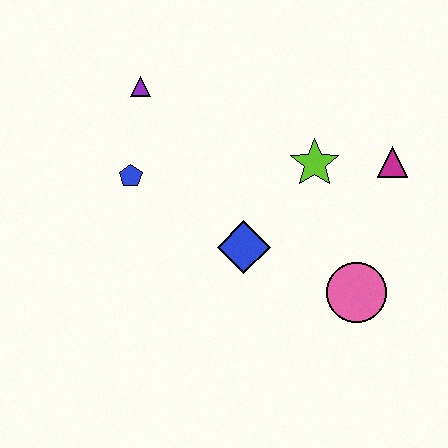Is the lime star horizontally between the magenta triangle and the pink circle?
No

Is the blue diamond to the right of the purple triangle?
Yes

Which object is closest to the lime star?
The magenta triangle is closest to the lime star.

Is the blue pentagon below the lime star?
Yes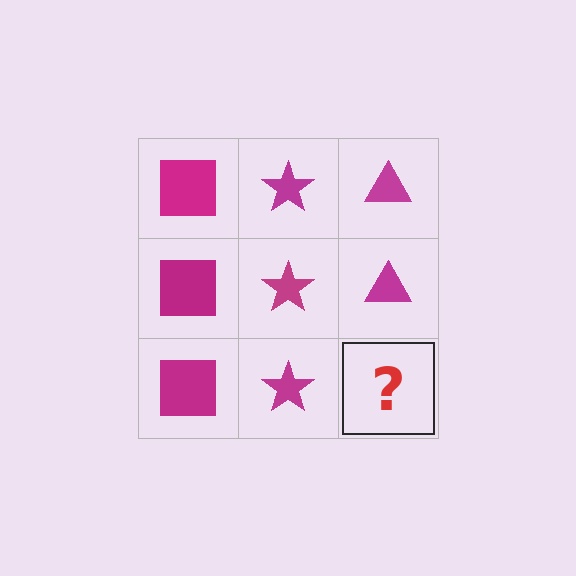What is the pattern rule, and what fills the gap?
The rule is that each column has a consistent shape. The gap should be filled with a magenta triangle.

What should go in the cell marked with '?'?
The missing cell should contain a magenta triangle.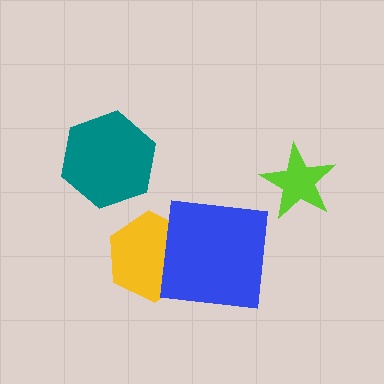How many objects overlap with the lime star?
0 objects overlap with the lime star.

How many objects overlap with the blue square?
1 object overlaps with the blue square.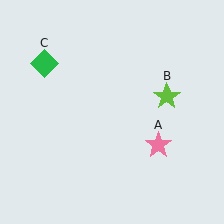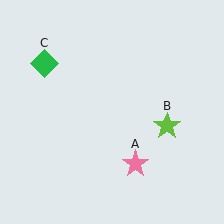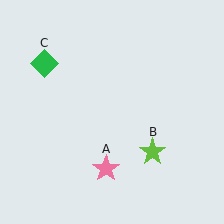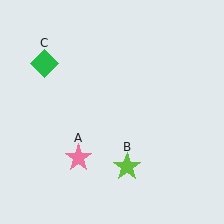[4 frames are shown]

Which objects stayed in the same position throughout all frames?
Green diamond (object C) remained stationary.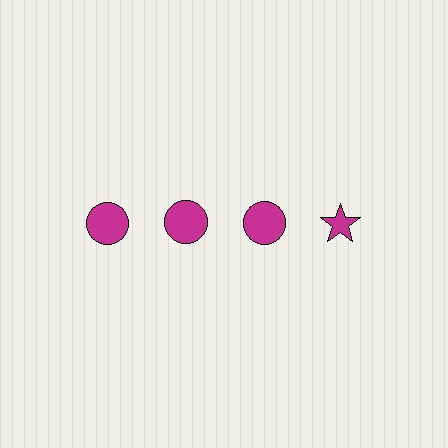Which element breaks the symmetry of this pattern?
The magenta star in the top row, second from right column breaks the symmetry. All other shapes are magenta circles.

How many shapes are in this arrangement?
There are 4 shapes arranged in a grid pattern.